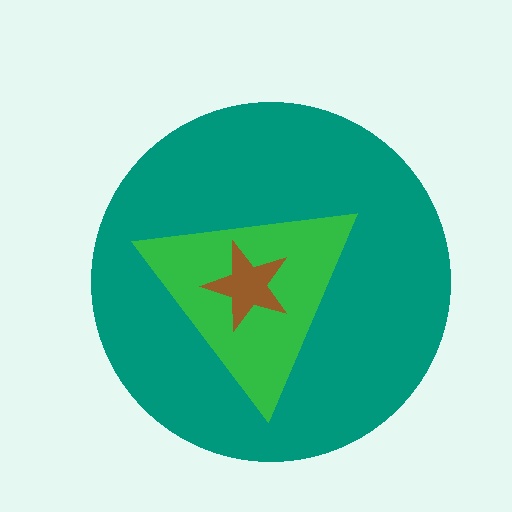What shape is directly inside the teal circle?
The green triangle.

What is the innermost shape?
The brown star.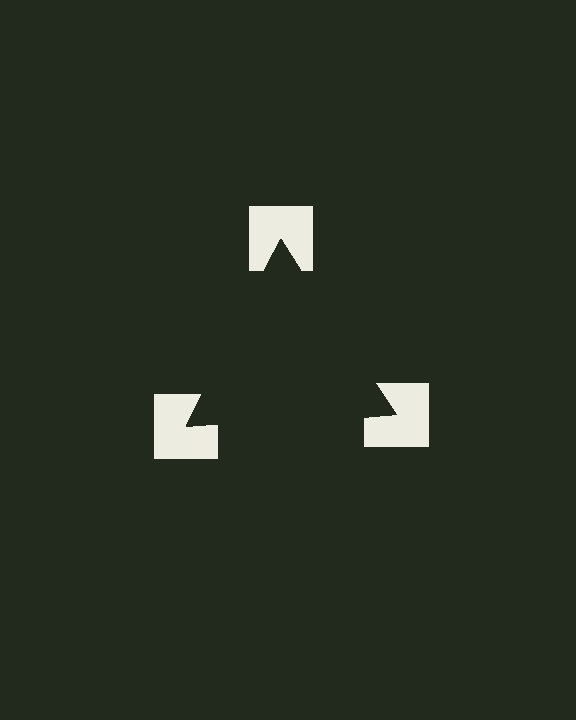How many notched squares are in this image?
There are 3 — one at each vertex of the illusory triangle.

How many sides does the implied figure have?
3 sides.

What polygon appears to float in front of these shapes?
An illusory triangle — its edges are inferred from the aligned wedge cuts in the notched squares, not physically drawn.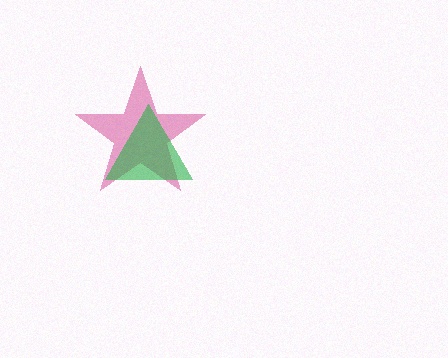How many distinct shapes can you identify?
There are 2 distinct shapes: a pink star, a green triangle.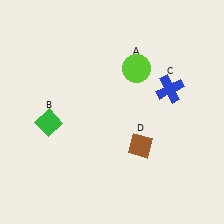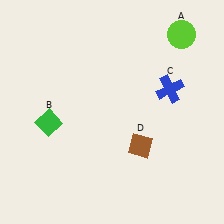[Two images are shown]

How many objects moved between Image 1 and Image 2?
1 object moved between the two images.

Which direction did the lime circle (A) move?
The lime circle (A) moved right.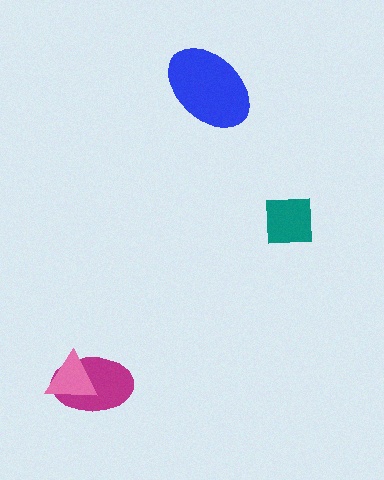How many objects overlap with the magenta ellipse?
1 object overlaps with the magenta ellipse.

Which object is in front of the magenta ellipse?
The pink triangle is in front of the magenta ellipse.